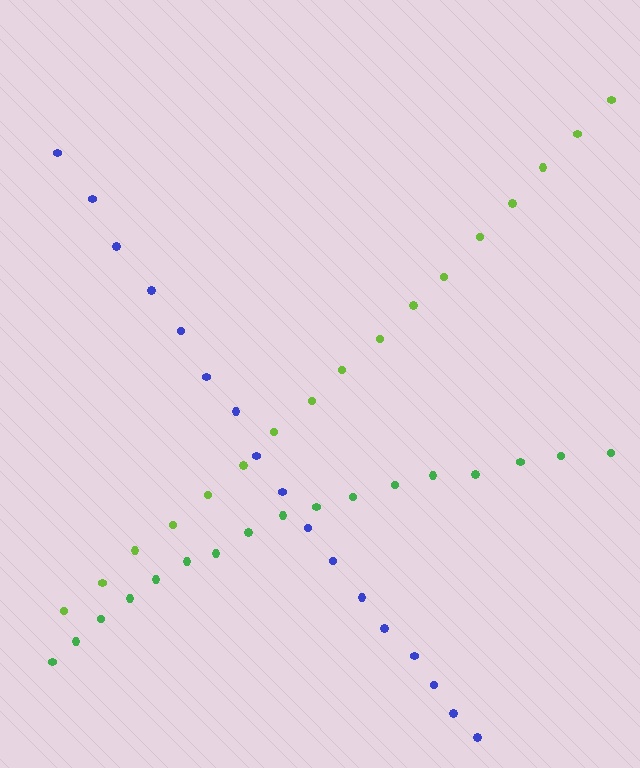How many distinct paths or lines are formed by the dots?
There are 3 distinct paths.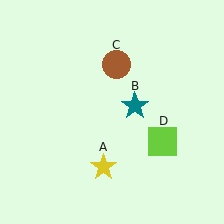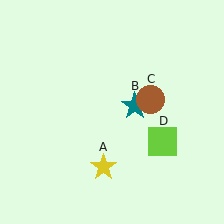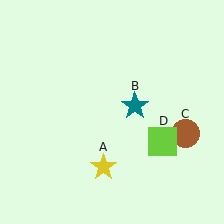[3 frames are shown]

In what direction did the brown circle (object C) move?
The brown circle (object C) moved down and to the right.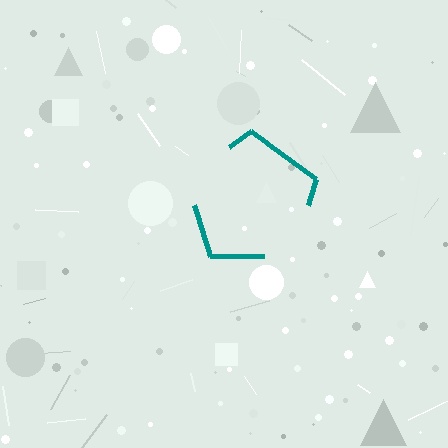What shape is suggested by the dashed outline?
The dashed outline suggests a pentagon.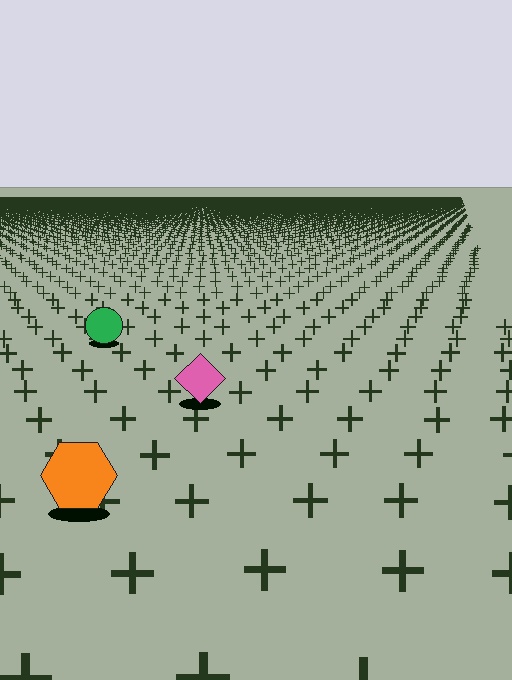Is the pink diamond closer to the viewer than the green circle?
Yes. The pink diamond is closer — you can tell from the texture gradient: the ground texture is coarser near it.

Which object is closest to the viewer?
The orange hexagon is closest. The texture marks near it are larger and more spread out.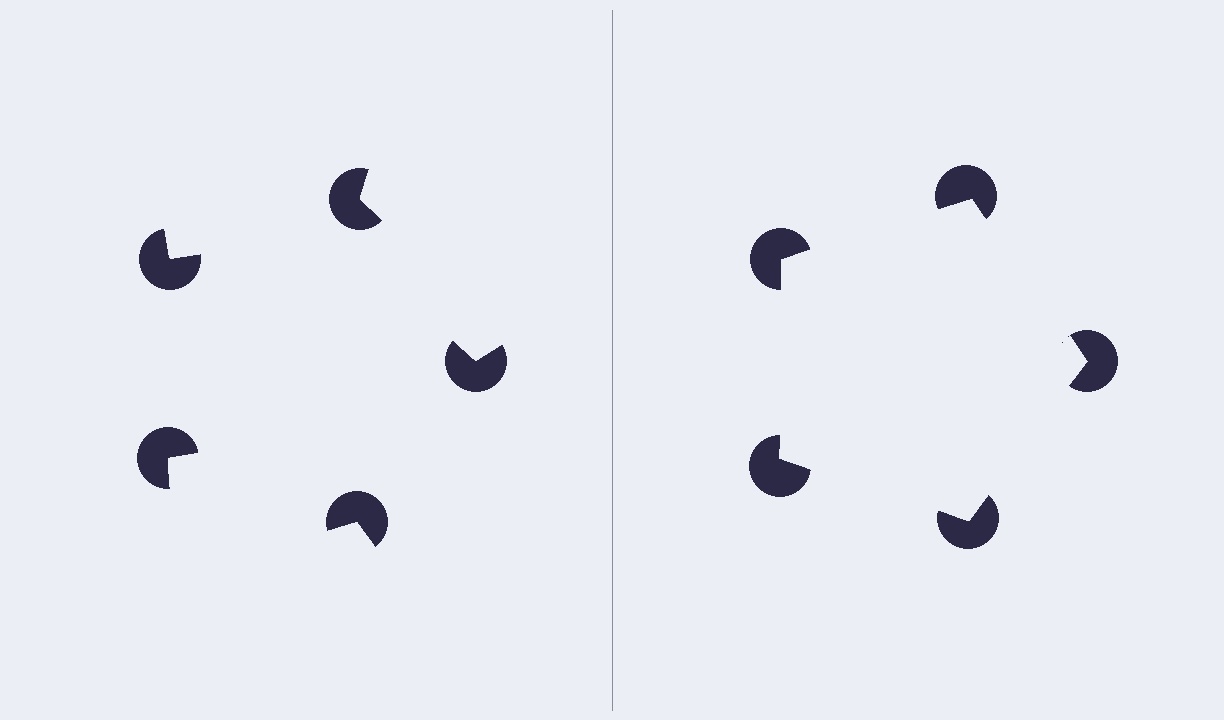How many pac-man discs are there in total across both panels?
10 — 5 on each side.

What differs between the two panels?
The pac-man discs are positioned identically on both sides; only the wedge orientations differ. On the right they align to a pentagon; on the left they are misaligned.